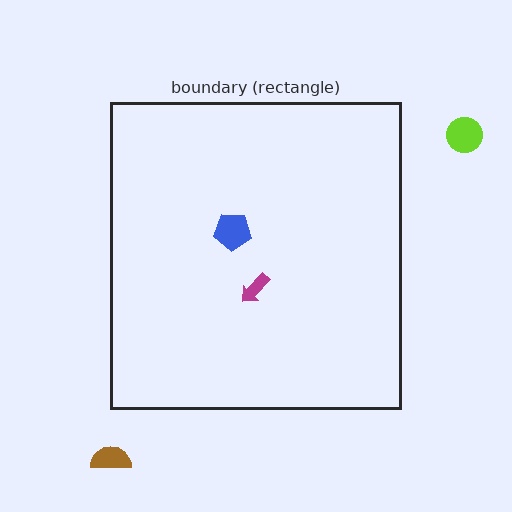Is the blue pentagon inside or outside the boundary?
Inside.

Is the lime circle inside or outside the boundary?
Outside.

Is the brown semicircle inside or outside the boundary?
Outside.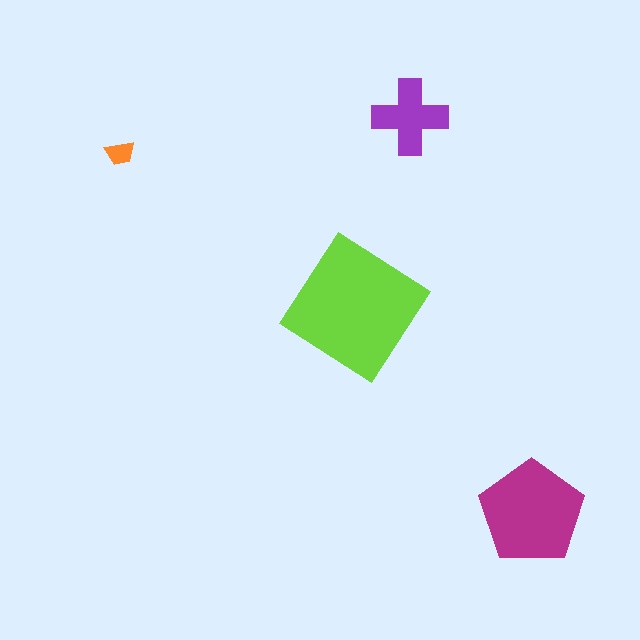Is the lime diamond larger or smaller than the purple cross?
Larger.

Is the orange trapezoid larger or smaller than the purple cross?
Smaller.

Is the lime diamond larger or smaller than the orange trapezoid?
Larger.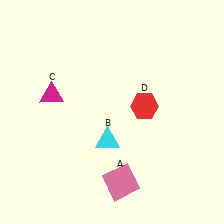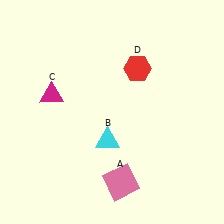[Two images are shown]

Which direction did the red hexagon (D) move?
The red hexagon (D) moved up.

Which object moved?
The red hexagon (D) moved up.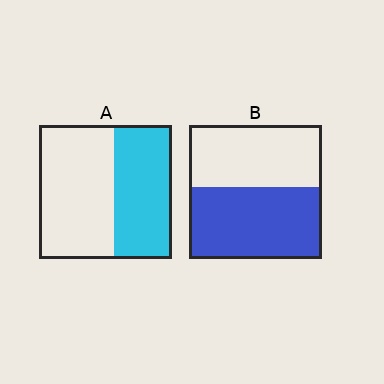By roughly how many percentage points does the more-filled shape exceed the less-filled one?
By roughly 10 percentage points (B over A).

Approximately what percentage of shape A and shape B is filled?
A is approximately 45% and B is approximately 55%.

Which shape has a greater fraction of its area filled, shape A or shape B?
Shape B.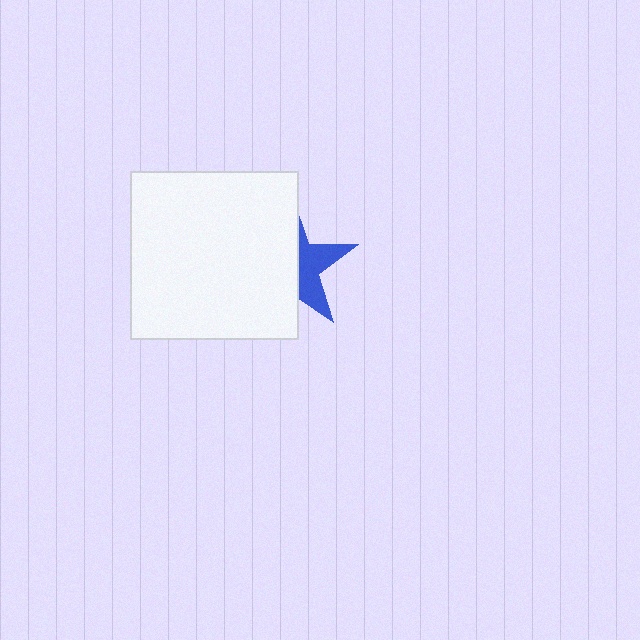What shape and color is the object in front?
The object in front is a white square.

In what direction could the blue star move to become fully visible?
The blue star could move right. That would shift it out from behind the white square entirely.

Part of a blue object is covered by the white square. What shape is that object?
It is a star.